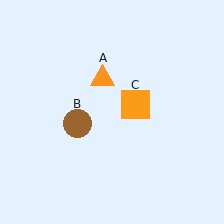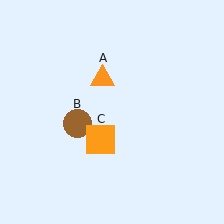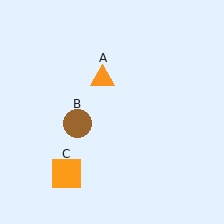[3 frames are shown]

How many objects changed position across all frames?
1 object changed position: orange square (object C).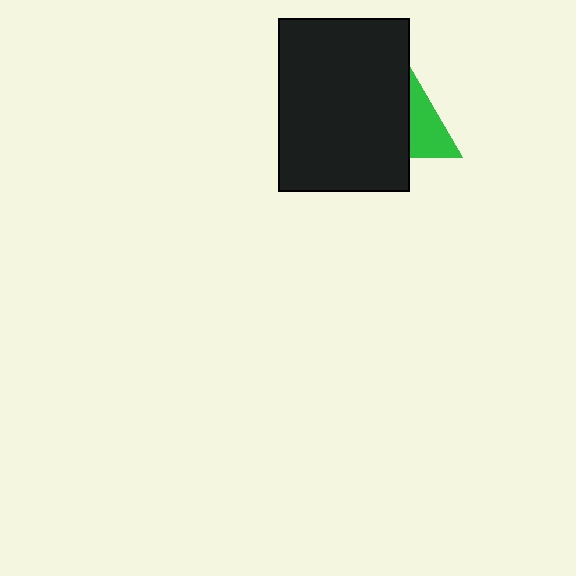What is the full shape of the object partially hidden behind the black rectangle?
The partially hidden object is a green triangle.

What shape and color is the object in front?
The object in front is a black rectangle.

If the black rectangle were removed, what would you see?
You would see the complete green triangle.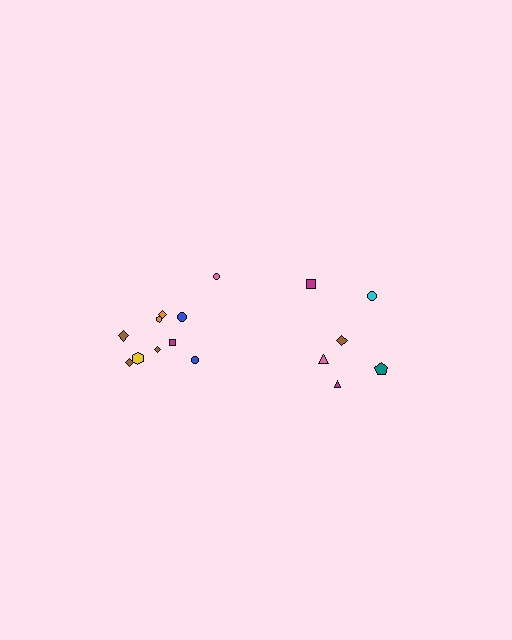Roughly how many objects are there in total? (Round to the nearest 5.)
Roughly 15 objects in total.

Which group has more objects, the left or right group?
The left group.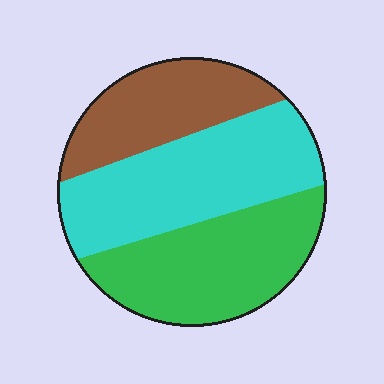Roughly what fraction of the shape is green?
Green takes up between a quarter and a half of the shape.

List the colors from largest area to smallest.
From largest to smallest: cyan, green, brown.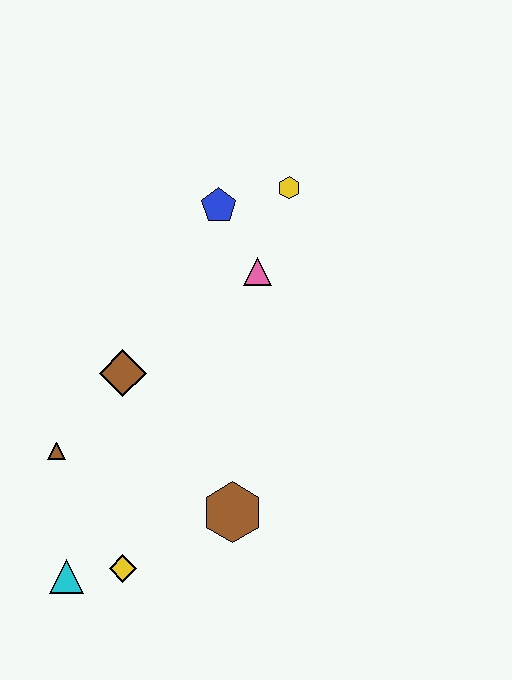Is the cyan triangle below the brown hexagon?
Yes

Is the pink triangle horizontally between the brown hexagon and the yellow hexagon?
Yes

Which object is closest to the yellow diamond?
The cyan triangle is closest to the yellow diamond.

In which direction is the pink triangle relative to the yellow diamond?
The pink triangle is above the yellow diamond.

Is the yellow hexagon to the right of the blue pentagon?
Yes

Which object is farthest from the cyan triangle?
The yellow hexagon is farthest from the cyan triangle.